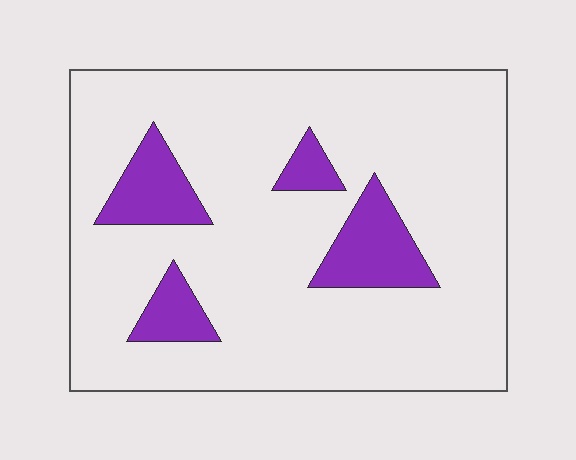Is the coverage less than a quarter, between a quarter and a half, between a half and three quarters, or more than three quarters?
Less than a quarter.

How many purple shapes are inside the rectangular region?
4.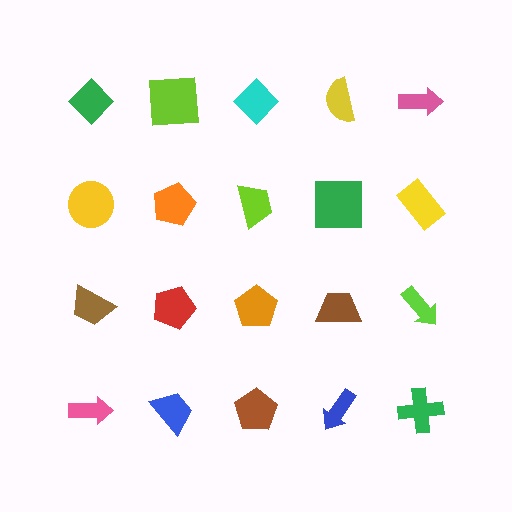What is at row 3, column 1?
A brown trapezoid.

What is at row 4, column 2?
A blue trapezoid.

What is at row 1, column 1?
A green diamond.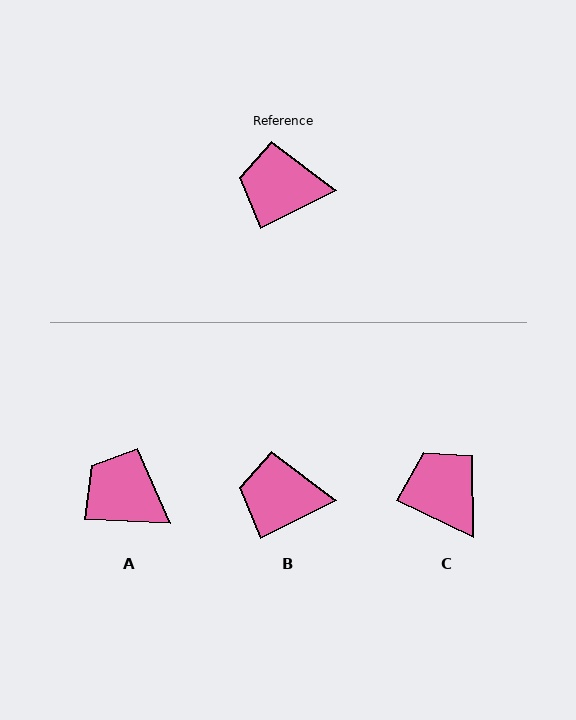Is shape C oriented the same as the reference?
No, it is off by about 52 degrees.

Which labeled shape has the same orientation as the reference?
B.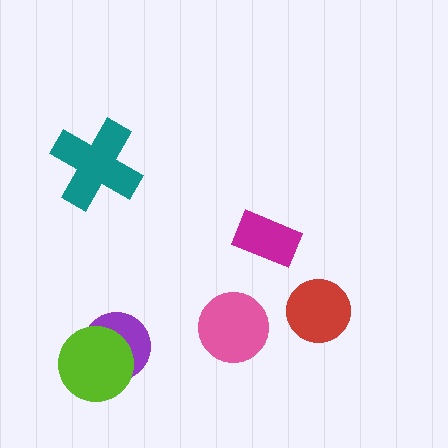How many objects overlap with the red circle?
0 objects overlap with the red circle.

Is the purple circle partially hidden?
Yes, it is partially covered by another shape.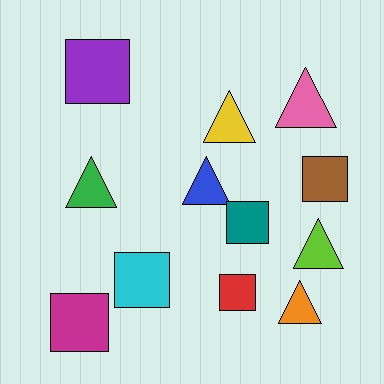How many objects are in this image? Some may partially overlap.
There are 12 objects.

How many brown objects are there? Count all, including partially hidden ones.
There is 1 brown object.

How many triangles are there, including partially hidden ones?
There are 6 triangles.